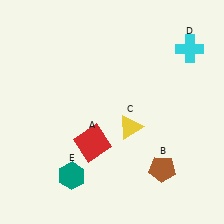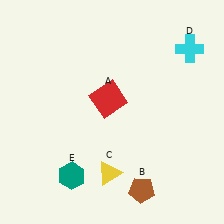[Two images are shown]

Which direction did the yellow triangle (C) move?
The yellow triangle (C) moved down.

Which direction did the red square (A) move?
The red square (A) moved up.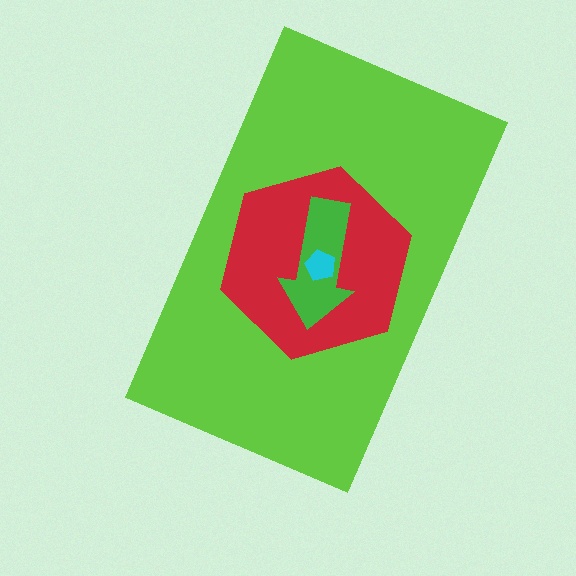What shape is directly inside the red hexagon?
The green arrow.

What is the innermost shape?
The cyan pentagon.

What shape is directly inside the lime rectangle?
The red hexagon.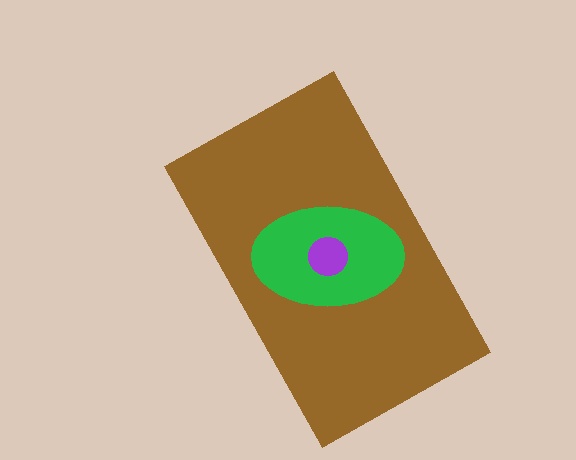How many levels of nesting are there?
3.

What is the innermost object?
The purple circle.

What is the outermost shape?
The brown rectangle.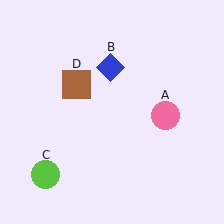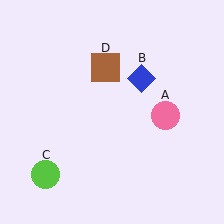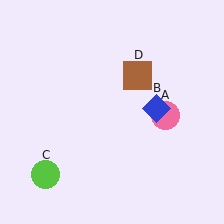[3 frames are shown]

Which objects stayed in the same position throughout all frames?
Pink circle (object A) and lime circle (object C) remained stationary.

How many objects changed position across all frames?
2 objects changed position: blue diamond (object B), brown square (object D).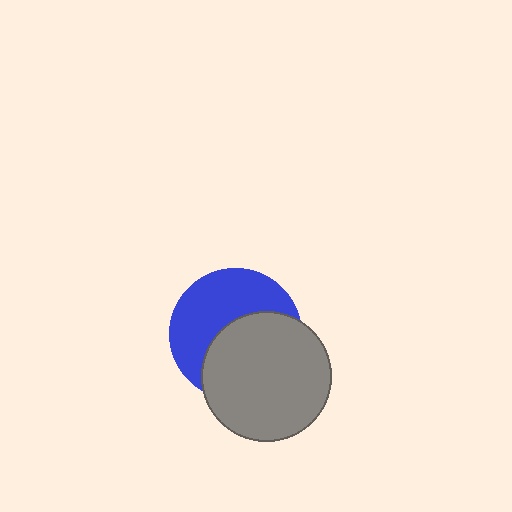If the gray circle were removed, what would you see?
You would see the complete blue circle.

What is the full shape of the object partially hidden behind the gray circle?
The partially hidden object is a blue circle.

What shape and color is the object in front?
The object in front is a gray circle.